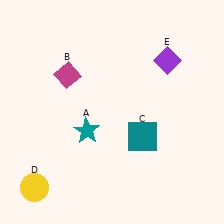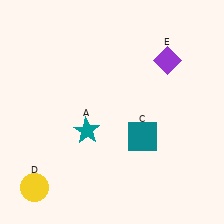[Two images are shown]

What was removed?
The magenta diamond (B) was removed in Image 2.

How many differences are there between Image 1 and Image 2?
There is 1 difference between the two images.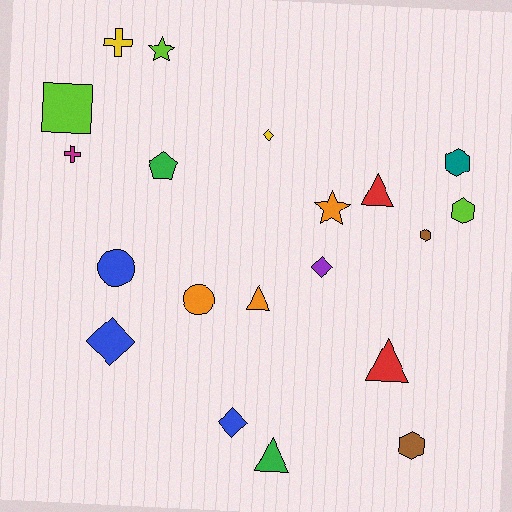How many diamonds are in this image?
There are 4 diamonds.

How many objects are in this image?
There are 20 objects.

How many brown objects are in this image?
There are 2 brown objects.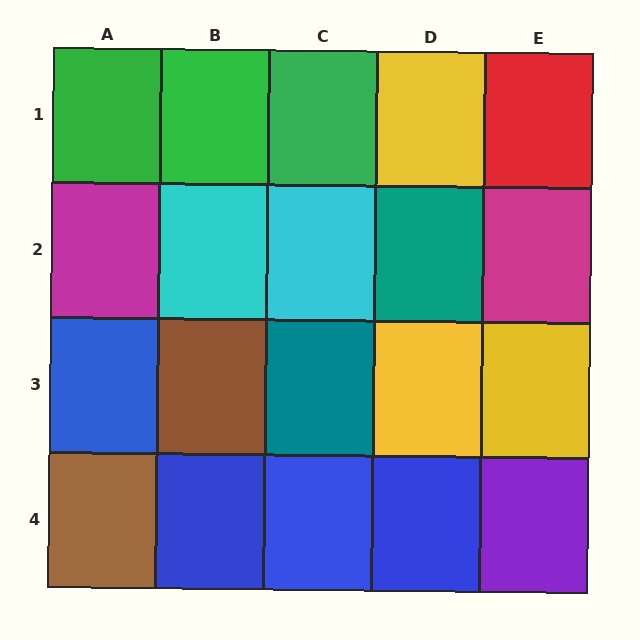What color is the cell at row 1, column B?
Green.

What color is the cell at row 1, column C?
Green.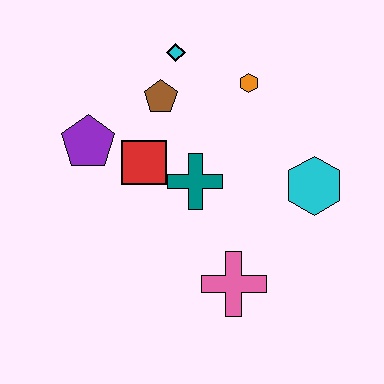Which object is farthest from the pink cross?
The cyan diamond is farthest from the pink cross.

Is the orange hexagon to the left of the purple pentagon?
No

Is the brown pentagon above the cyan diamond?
No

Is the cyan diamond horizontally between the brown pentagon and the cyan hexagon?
Yes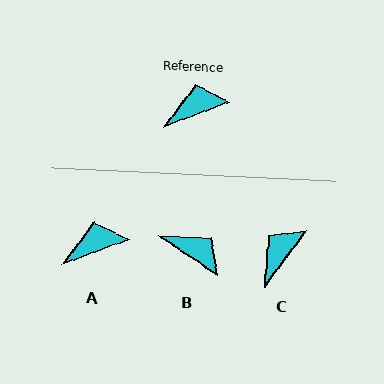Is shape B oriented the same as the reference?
No, it is off by about 54 degrees.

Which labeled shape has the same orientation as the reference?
A.